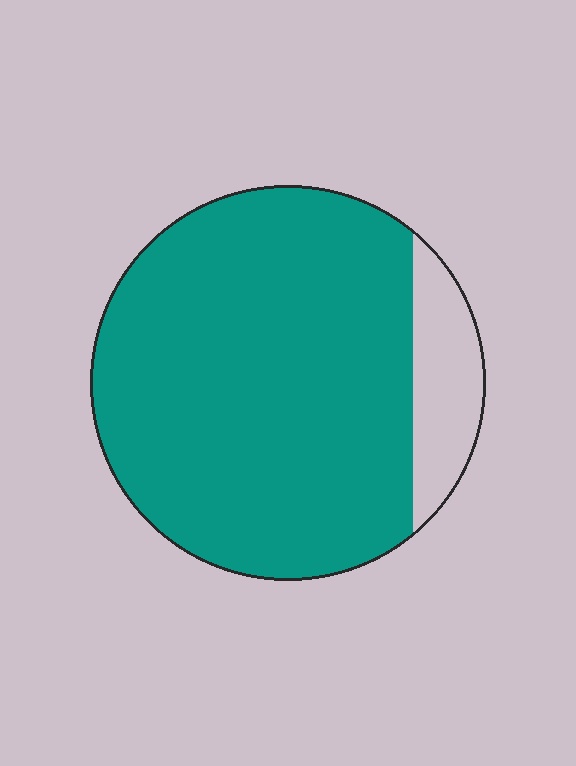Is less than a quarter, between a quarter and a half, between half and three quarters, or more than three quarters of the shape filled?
More than three quarters.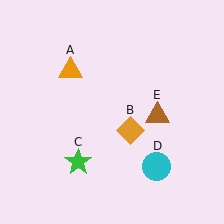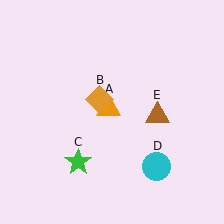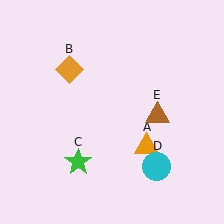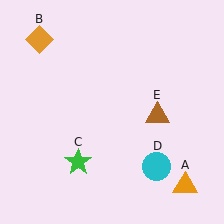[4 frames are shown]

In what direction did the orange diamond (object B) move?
The orange diamond (object B) moved up and to the left.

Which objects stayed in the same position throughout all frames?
Green star (object C) and cyan circle (object D) and brown triangle (object E) remained stationary.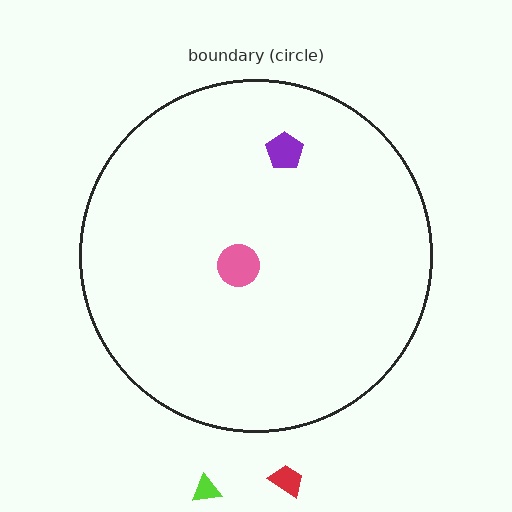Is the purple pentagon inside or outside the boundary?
Inside.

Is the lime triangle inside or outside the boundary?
Outside.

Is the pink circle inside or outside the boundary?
Inside.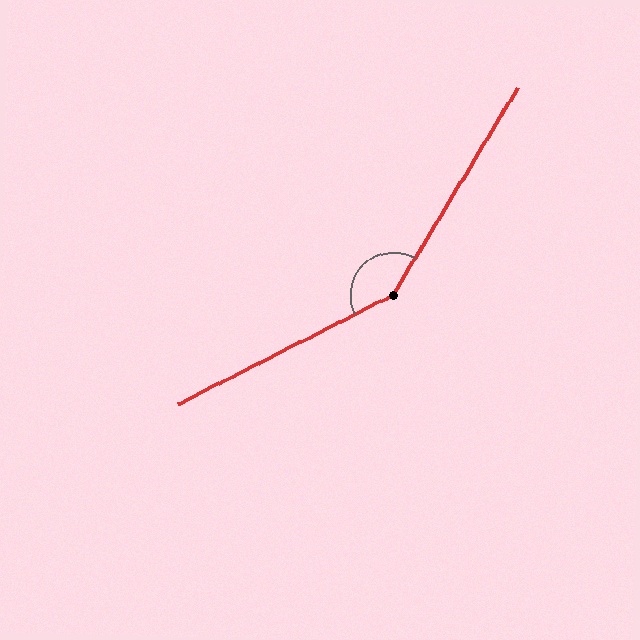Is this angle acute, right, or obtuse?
It is obtuse.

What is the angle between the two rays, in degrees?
Approximately 148 degrees.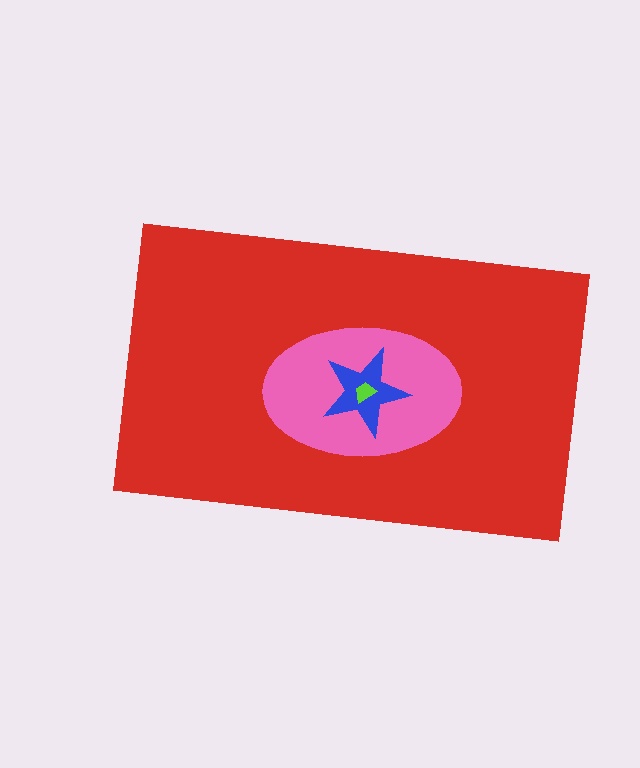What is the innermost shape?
The lime trapezoid.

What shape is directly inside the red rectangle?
The pink ellipse.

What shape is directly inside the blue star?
The lime trapezoid.